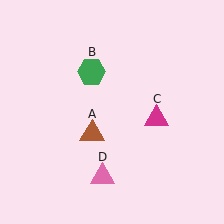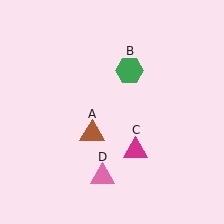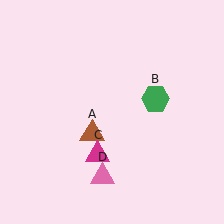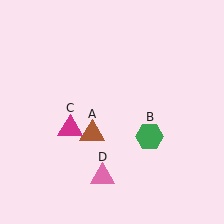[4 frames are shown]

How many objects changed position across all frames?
2 objects changed position: green hexagon (object B), magenta triangle (object C).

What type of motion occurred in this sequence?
The green hexagon (object B), magenta triangle (object C) rotated clockwise around the center of the scene.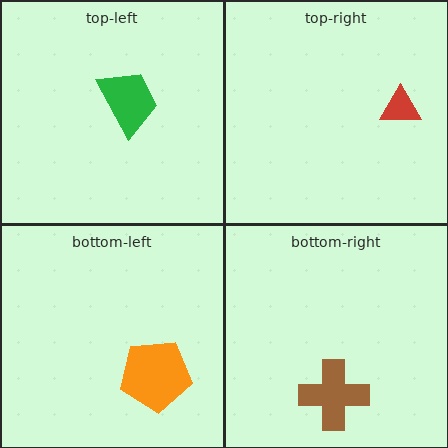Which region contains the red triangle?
The top-right region.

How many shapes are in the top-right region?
1.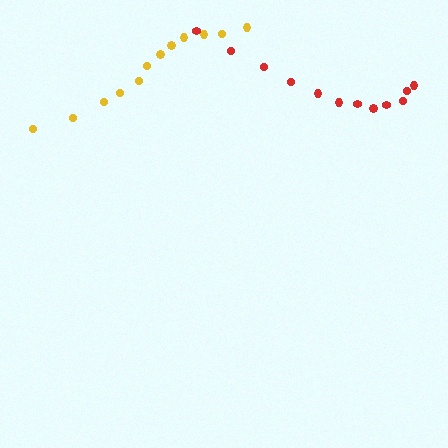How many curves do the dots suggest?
There are 2 distinct paths.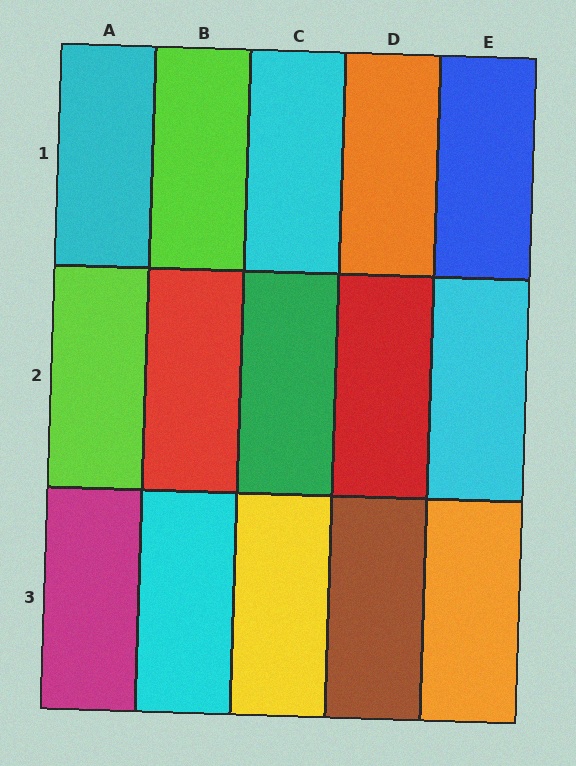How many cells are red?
2 cells are red.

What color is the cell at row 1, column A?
Cyan.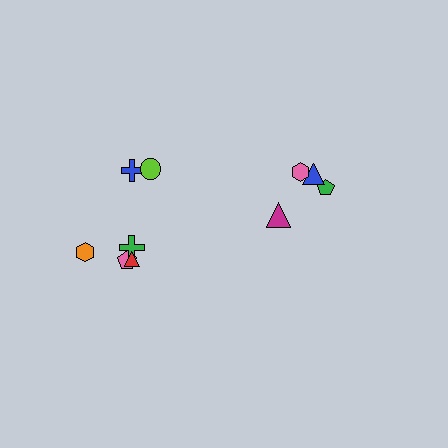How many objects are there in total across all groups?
There are 10 objects.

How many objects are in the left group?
There are 6 objects.